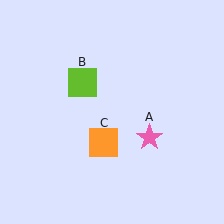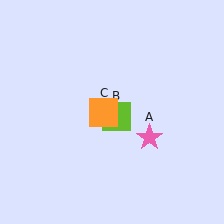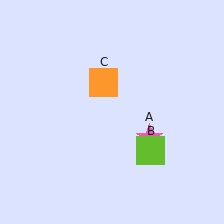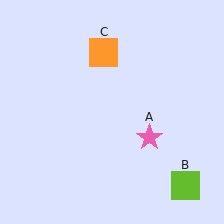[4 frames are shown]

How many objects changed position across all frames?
2 objects changed position: lime square (object B), orange square (object C).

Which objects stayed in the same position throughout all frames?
Pink star (object A) remained stationary.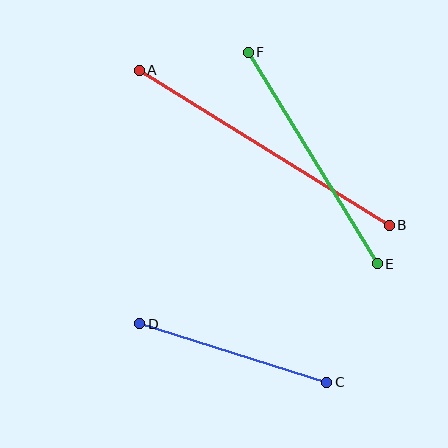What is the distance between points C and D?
The distance is approximately 196 pixels.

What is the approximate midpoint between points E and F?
The midpoint is at approximately (313, 158) pixels.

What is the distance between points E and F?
The distance is approximately 248 pixels.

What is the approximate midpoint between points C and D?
The midpoint is at approximately (233, 353) pixels.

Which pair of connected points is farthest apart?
Points A and B are farthest apart.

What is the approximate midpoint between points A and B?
The midpoint is at approximately (264, 148) pixels.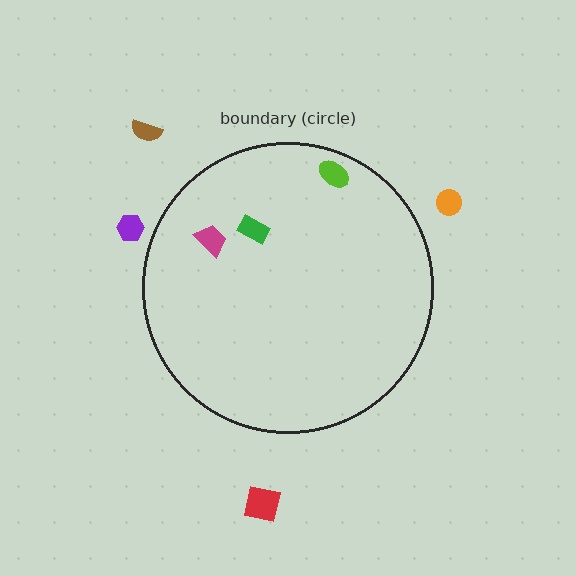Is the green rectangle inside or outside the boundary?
Inside.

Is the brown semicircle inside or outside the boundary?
Outside.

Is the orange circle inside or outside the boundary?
Outside.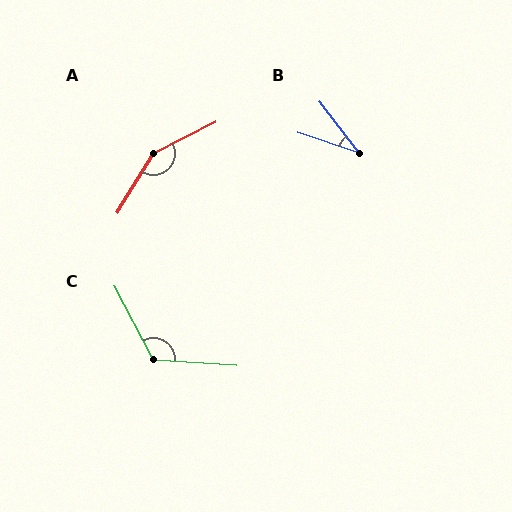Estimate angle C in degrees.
Approximately 121 degrees.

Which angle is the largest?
A, at approximately 149 degrees.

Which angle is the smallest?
B, at approximately 34 degrees.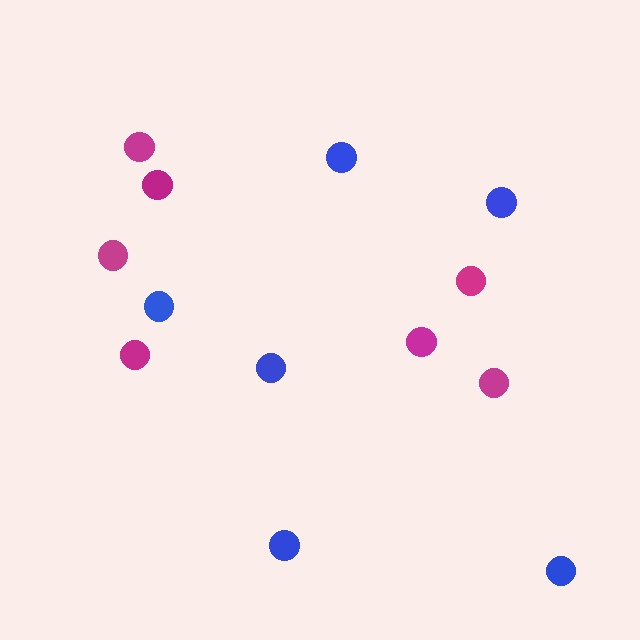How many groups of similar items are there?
There are 2 groups: one group of blue circles (6) and one group of magenta circles (7).